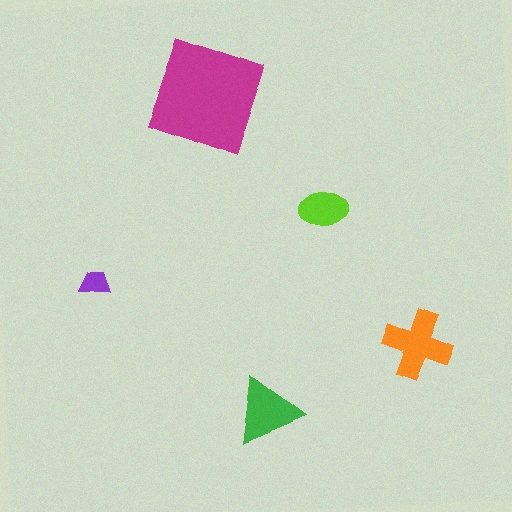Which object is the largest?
The magenta square.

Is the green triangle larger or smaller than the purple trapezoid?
Larger.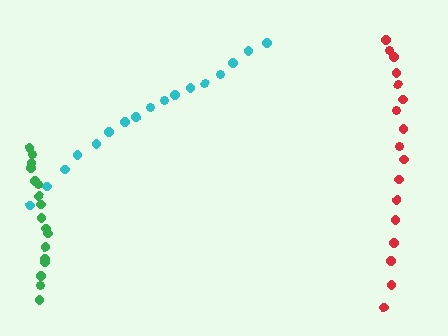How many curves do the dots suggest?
There are 3 distinct paths.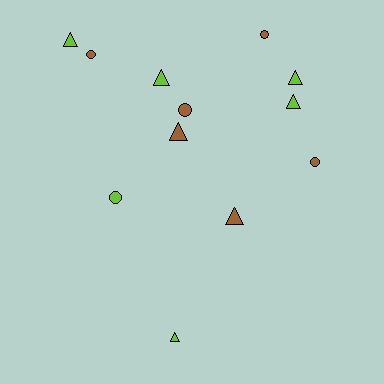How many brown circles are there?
There are 4 brown circles.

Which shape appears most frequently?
Triangle, with 7 objects.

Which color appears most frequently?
Brown, with 6 objects.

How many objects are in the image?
There are 12 objects.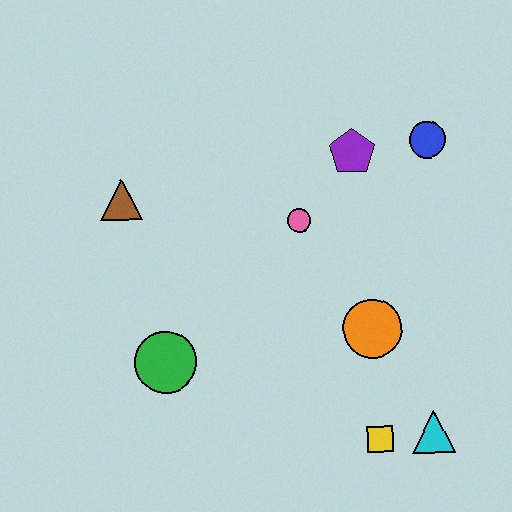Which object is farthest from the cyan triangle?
The brown triangle is farthest from the cyan triangle.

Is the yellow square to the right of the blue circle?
No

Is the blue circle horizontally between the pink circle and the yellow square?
No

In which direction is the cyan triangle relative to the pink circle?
The cyan triangle is below the pink circle.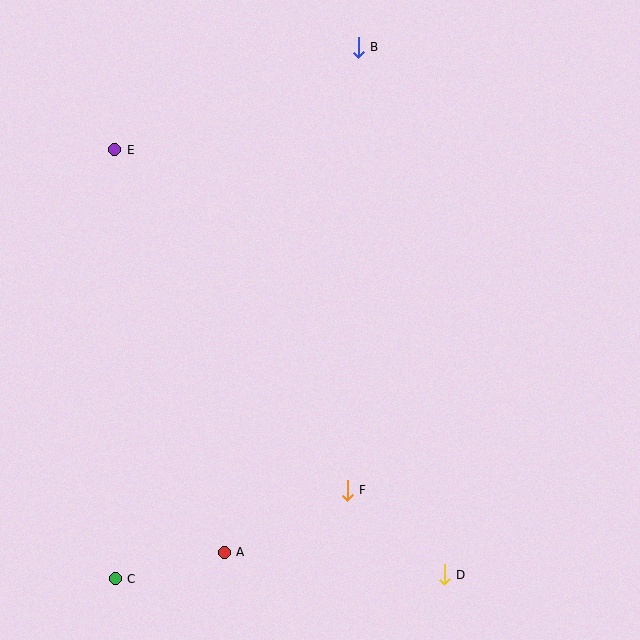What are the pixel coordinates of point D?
Point D is at (444, 575).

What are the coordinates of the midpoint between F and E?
The midpoint between F and E is at (231, 320).